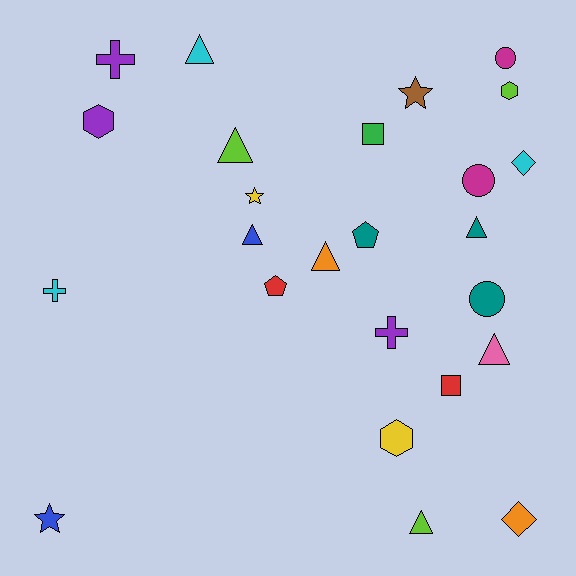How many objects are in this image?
There are 25 objects.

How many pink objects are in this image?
There is 1 pink object.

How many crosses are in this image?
There are 3 crosses.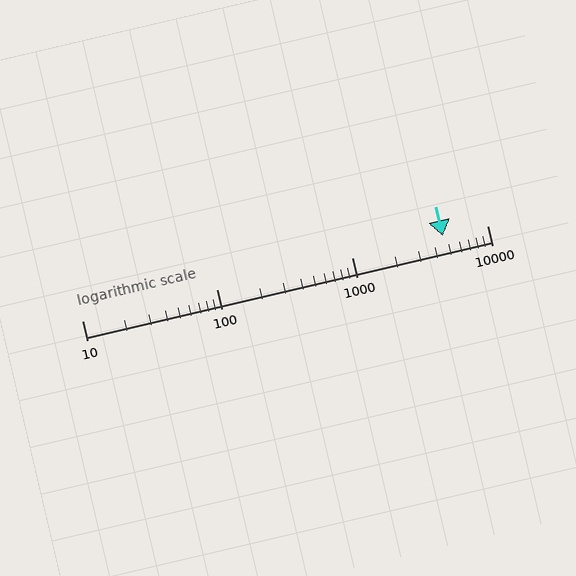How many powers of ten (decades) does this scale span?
The scale spans 3 decades, from 10 to 10000.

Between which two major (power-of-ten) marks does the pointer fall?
The pointer is between 1000 and 10000.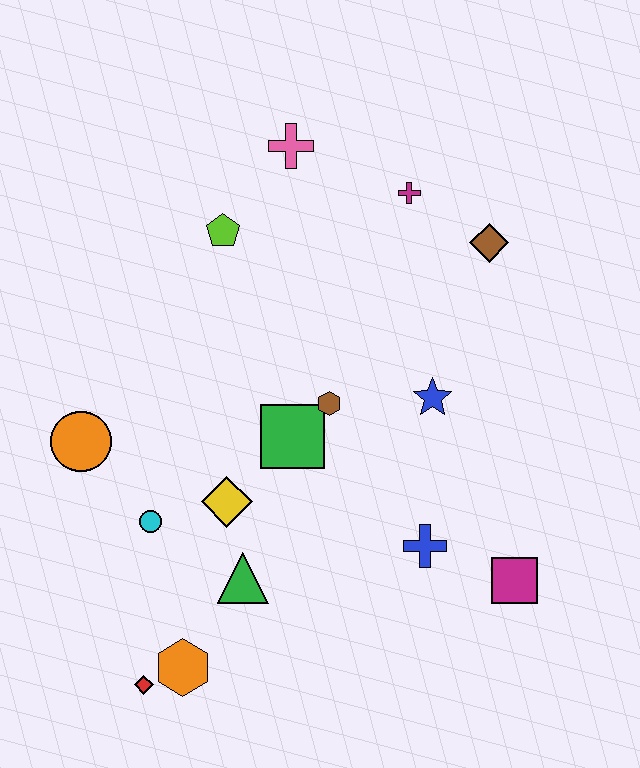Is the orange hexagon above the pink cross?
No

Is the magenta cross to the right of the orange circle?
Yes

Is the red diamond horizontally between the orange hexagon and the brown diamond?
No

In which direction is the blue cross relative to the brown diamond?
The blue cross is below the brown diamond.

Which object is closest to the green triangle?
The yellow diamond is closest to the green triangle.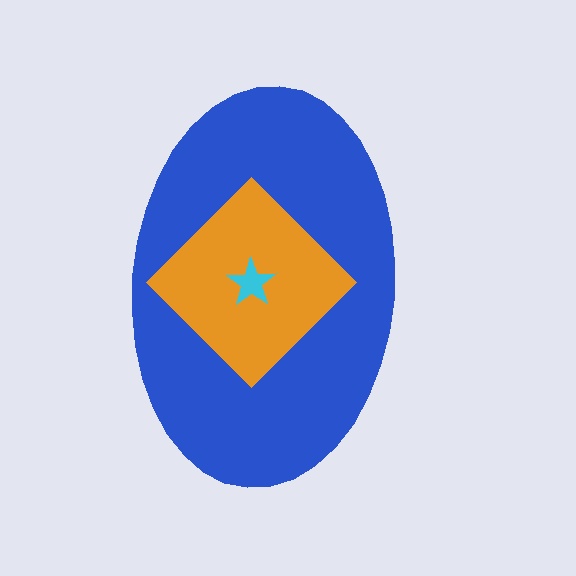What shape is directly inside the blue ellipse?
The orange diamond.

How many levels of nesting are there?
3.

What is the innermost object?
The cyan star.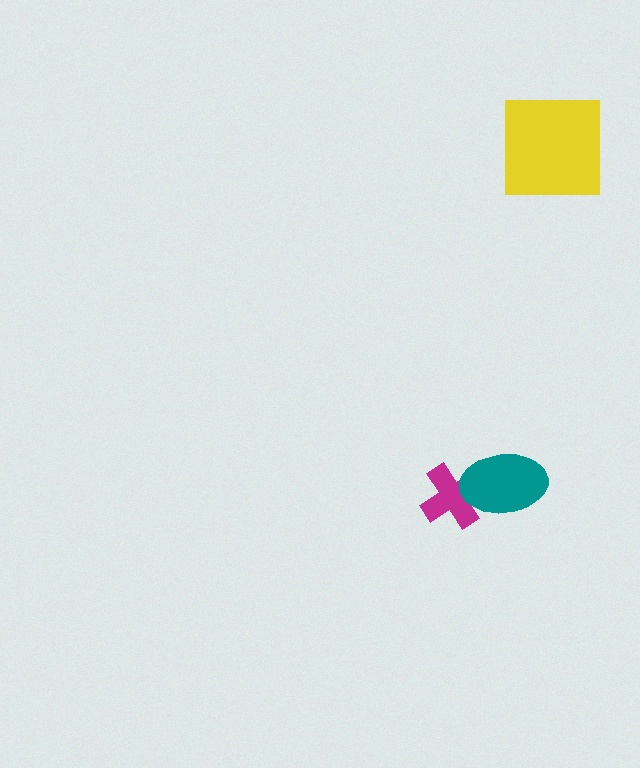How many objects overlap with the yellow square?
0 objects overlap with the yellow square.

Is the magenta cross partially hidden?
Yes, it is partially covered by another shape.